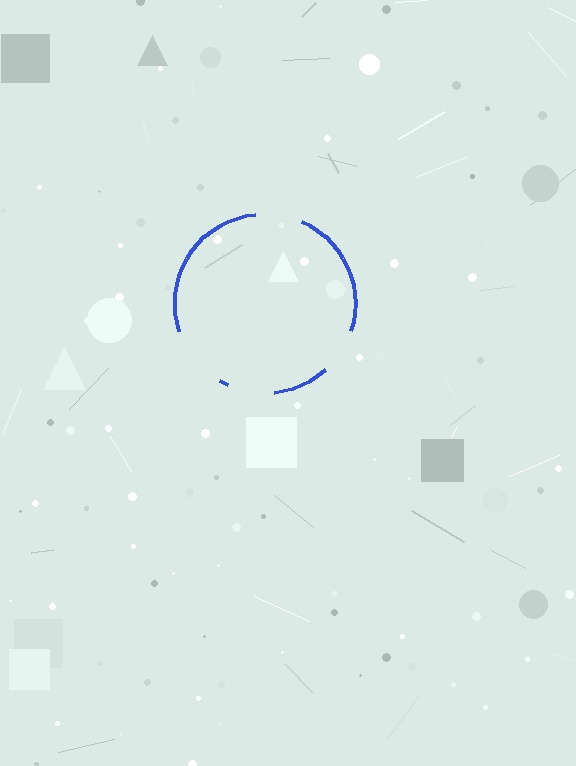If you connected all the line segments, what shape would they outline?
They would outline a circle.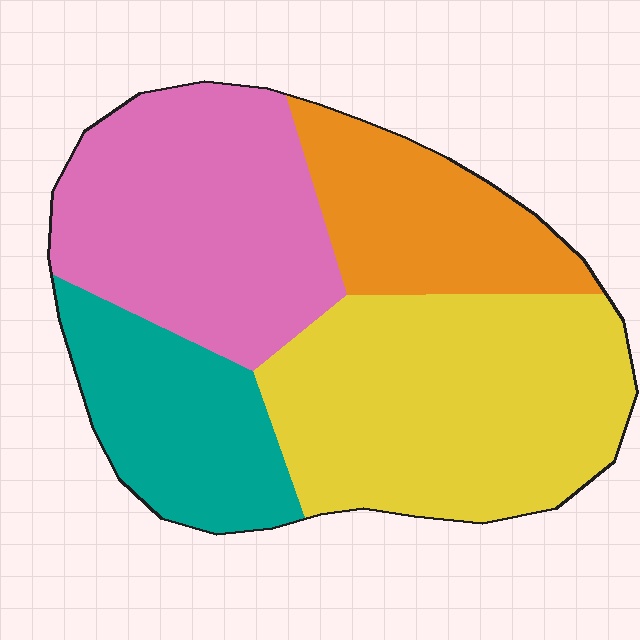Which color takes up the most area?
Yellow, at roughly 35%.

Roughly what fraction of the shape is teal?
Teal takes up about one sixth (1/6) of the shape.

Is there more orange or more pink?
Pink.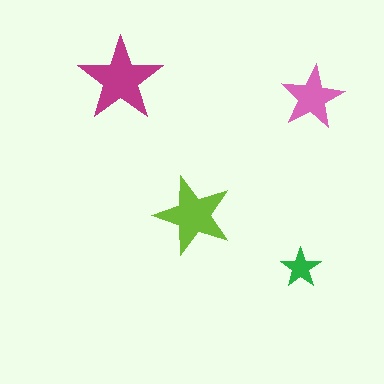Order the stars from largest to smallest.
the magenta one, the lime one, the pink one, the green one.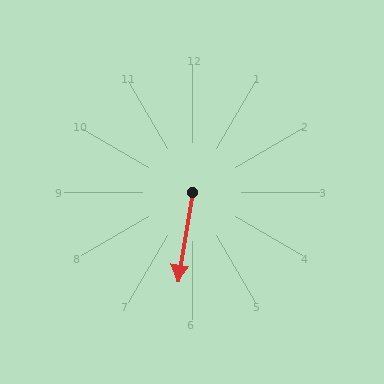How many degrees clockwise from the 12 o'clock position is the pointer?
Approximately 189 degrees.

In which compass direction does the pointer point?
South.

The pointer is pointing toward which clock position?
Roughly 6 o'clock.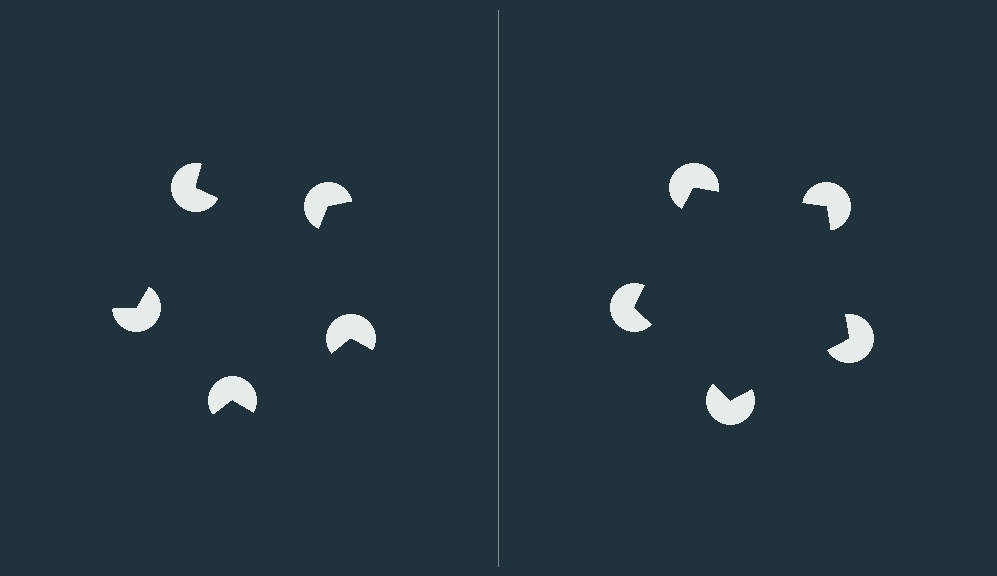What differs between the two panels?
The pac-man discs are positioned identically on both sides; only the wedge orientations differ. On the right they align to a pentagon; on the left they are misaligned.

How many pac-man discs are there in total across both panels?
10 — 5 on each side.